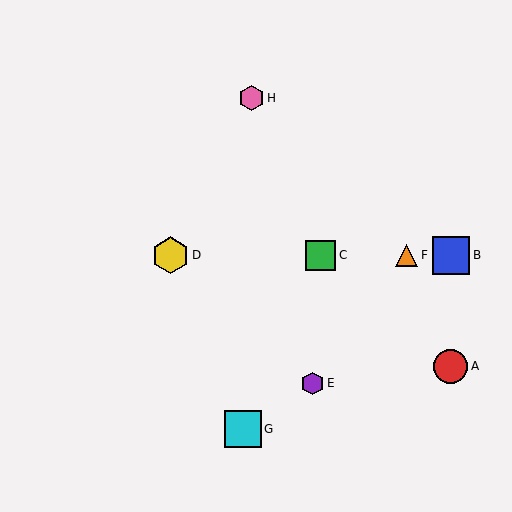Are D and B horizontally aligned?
Yes, both are at y≈255.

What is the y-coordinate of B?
Object B is at y≈255.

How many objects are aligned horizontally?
4 objects (B, C, D, F) are aligned horizontally.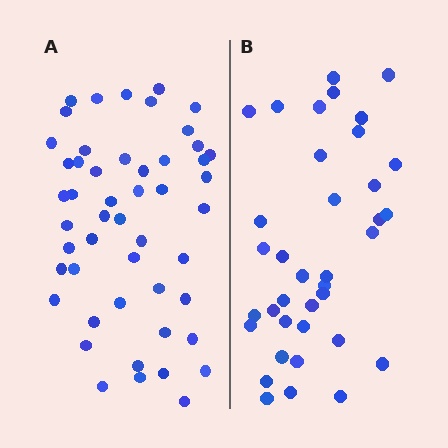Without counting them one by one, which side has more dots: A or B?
Region A (the left region) has more dots.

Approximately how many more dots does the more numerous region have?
Region A has approximately 15 more dots than region B.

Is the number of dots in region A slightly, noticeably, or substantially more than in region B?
Region A has noticeably more, but not dramatically so. The ratio is roughly 1.4 to 1.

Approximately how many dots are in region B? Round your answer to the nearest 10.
About 40 dots. (The exact count is 37, which rounds to 40.)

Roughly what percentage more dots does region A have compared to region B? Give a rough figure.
About 35% more.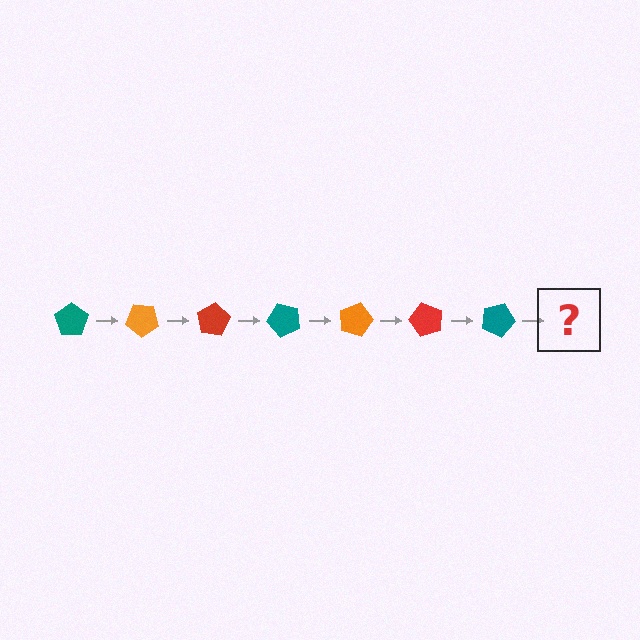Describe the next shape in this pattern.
It should be an orange pentagon, rotated 280 degrees from the start.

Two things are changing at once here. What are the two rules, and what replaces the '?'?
The two rules are that it rotates 40 degrees each step and the color cycles through teal, orange, and red. The '?' should be an orange pentagon, rotated 280 degrees from the start.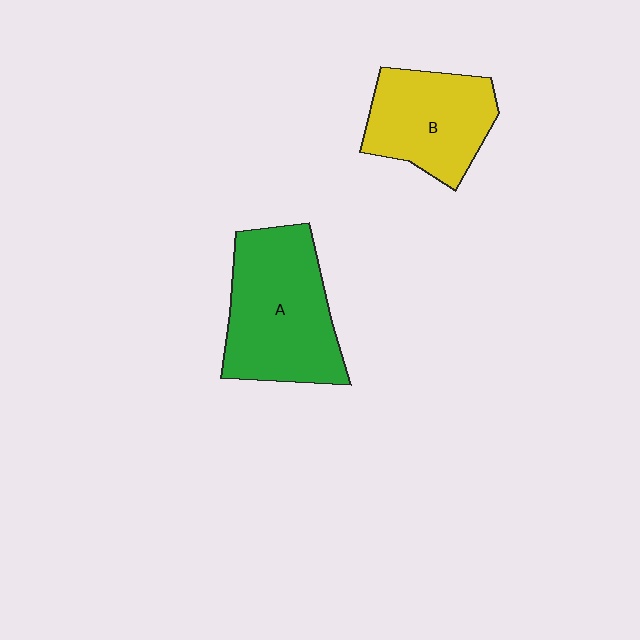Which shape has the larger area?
Shape A (green).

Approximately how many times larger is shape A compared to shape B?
Approximately 1.3 times.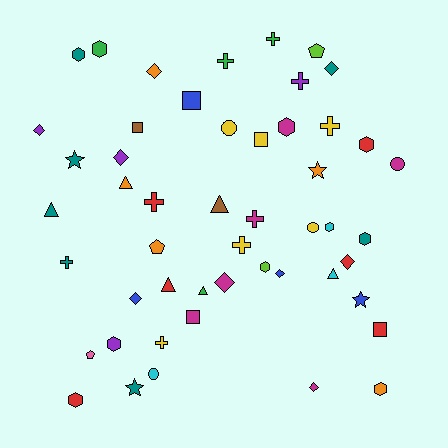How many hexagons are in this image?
There are 10 hexagons.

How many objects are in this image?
There are 50 objects.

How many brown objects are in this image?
There are 2 brown objects.